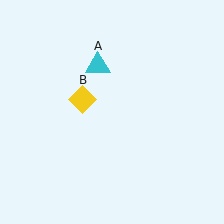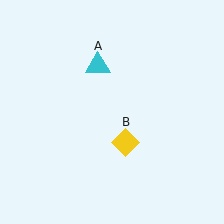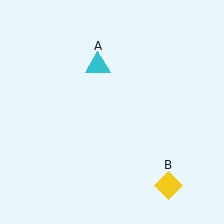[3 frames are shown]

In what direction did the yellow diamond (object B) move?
The yellow diamond (object B) moved down and to the right.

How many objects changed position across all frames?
1 object changed position: yellow diamond (object B).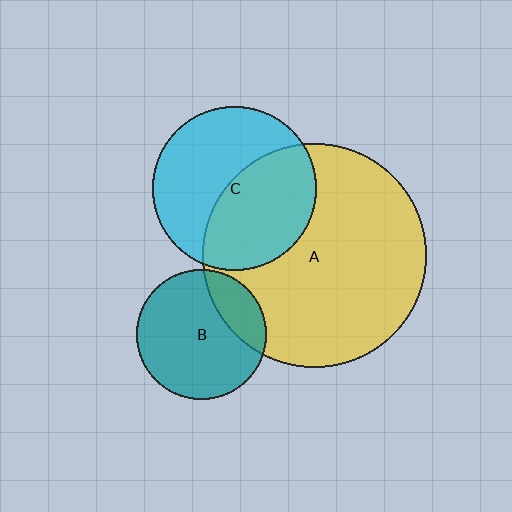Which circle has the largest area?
Circle A (yellow).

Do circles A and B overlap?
Yes.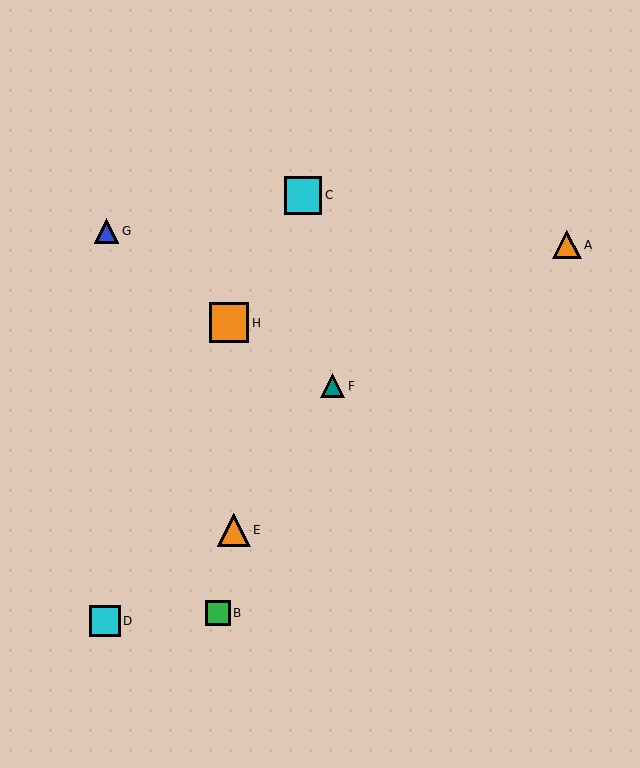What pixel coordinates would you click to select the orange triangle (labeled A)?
Click at (567, 245) to select the orange triangle A.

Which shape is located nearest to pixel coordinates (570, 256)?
The orange triangle (labeled A) at (567, 245) is nearest to that location.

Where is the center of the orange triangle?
The center of the orange triangle is at (567, 245).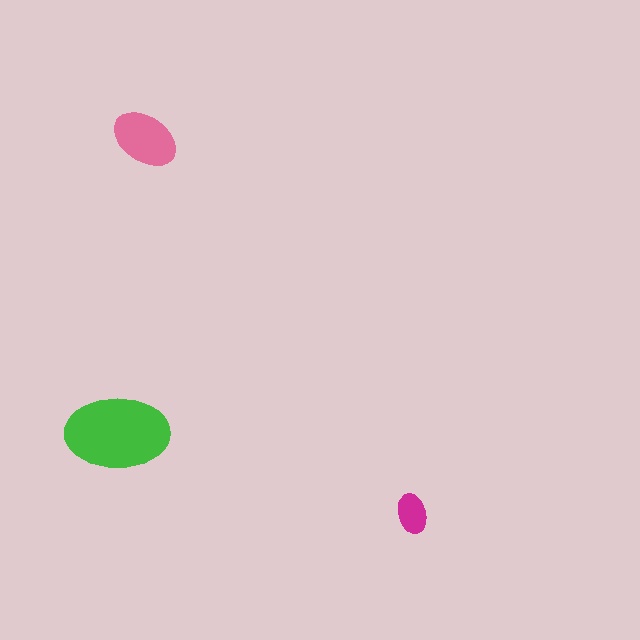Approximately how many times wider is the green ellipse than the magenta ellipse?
About 2.5 times wider.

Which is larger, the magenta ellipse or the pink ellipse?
The pink one.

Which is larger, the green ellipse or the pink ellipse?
The green one.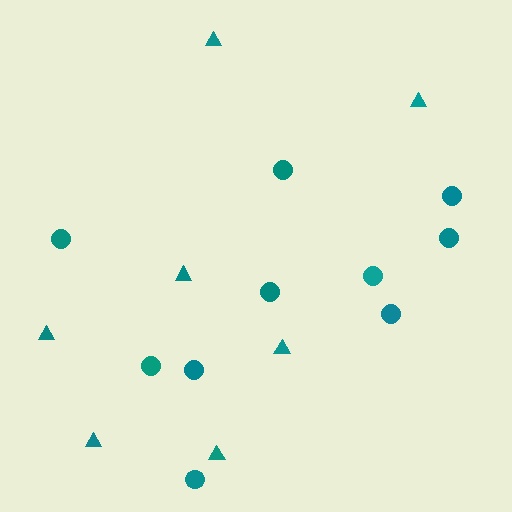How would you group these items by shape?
There are 2 groups: one group of triangles (7) and one group of circles (10).